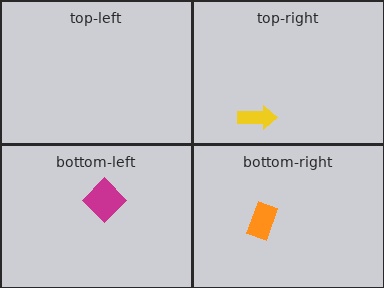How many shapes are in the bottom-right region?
1.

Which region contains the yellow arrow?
The top-right region.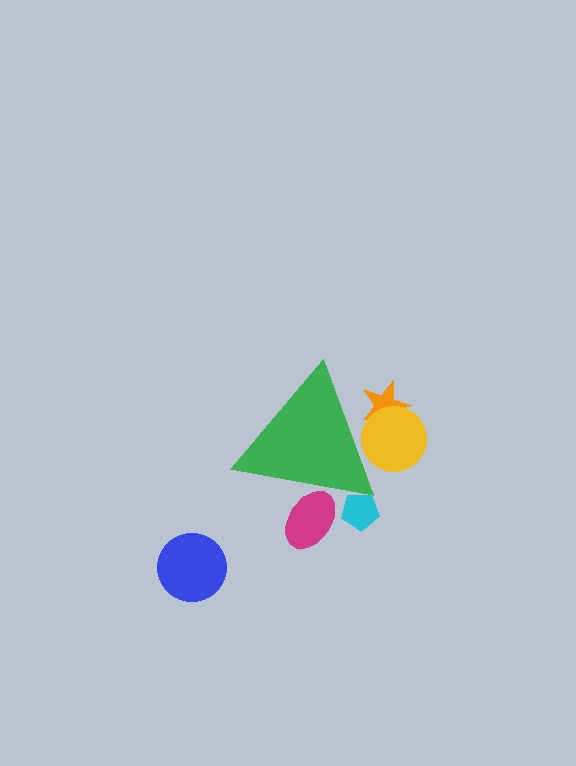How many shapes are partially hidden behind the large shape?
4 shapes are partially hidden.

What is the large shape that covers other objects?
A green triangle.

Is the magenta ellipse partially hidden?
Yes, the magenta ellipse is partially hidden behind the green triangle.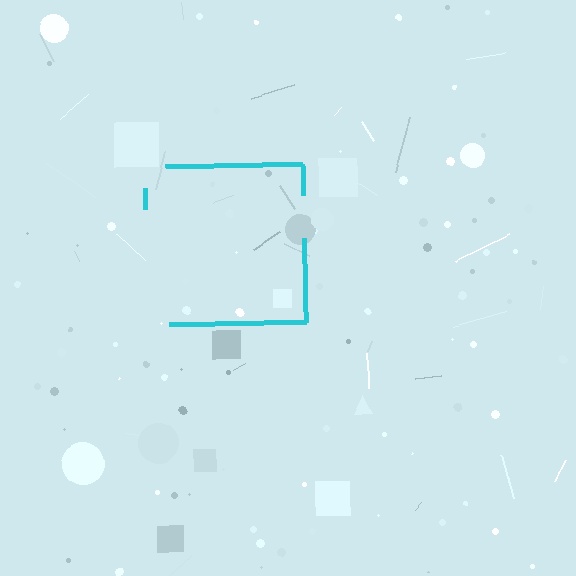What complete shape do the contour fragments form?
The contour fragments form a square.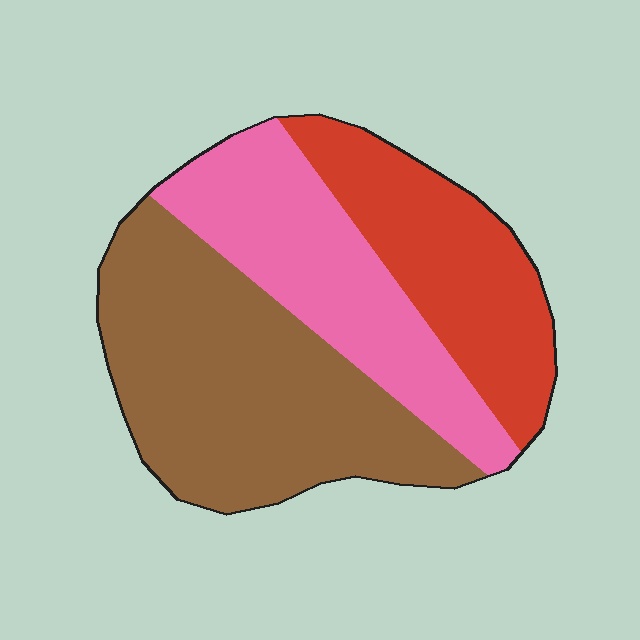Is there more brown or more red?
Brown.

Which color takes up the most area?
Brown, at roughly 45%.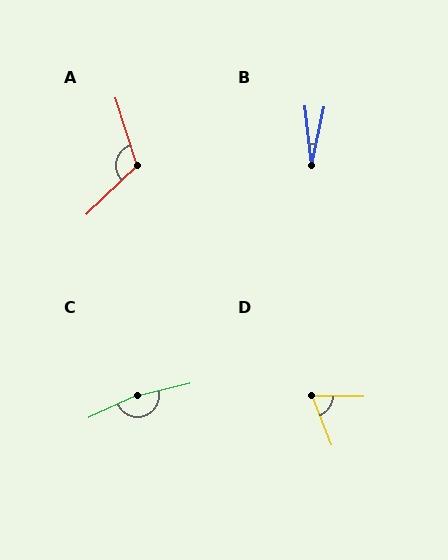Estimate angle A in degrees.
Approximately 116 degrees.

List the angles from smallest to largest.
B (18°), D (68°), A (116°), C (168°).